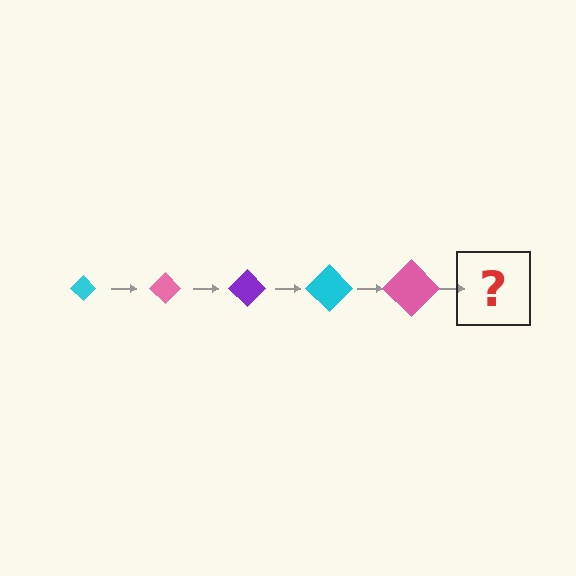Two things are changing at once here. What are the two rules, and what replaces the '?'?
The two rules are that the diamond grows larger each step and the color cycles through cyan, pink, and purple. The '?' should be a purple diamond, larger than the previous one.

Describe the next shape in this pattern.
It should be a purple diamond, larger than the previous one.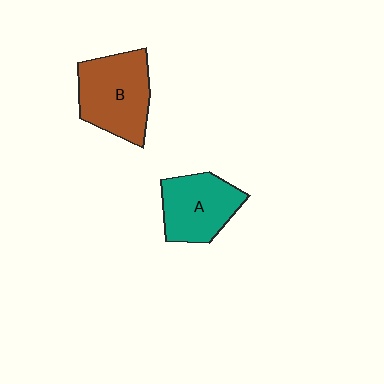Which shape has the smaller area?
Shape A (teal).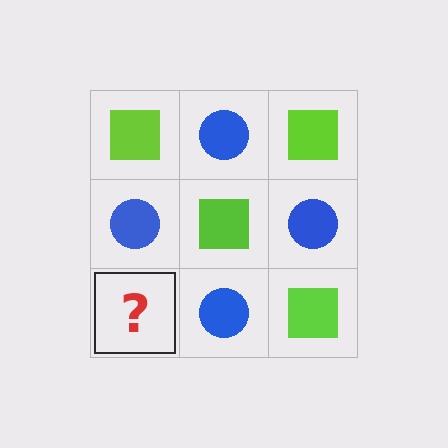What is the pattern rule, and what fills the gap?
The rule is that it alternates lime square and blue circle in a checkerboard pattern. The gap should be filled with a lime square.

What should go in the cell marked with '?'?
The missing cell should contain a lime square.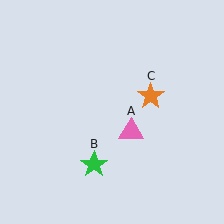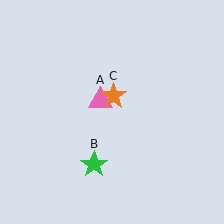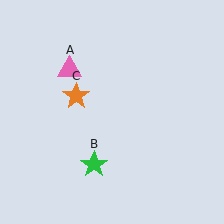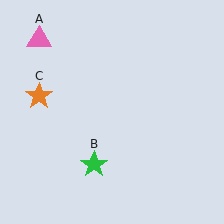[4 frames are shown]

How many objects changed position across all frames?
2 objects changed position: pink triangle (object A), orange star (object C).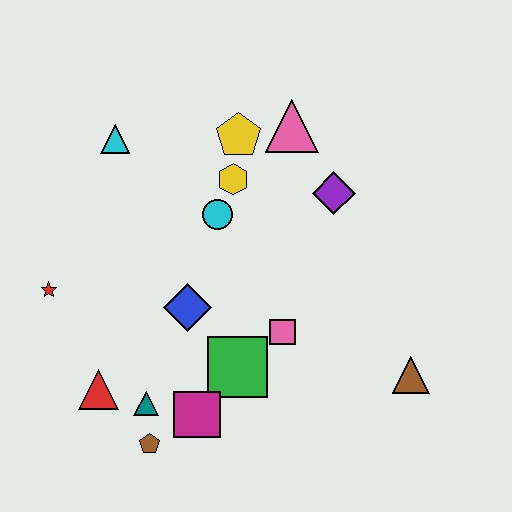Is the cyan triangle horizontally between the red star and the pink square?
Yes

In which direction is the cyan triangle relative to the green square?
The cyan triangle is above the green square.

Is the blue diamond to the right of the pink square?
No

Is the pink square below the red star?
Yes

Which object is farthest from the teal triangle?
The pink triangle is farthest from the teal triangle.